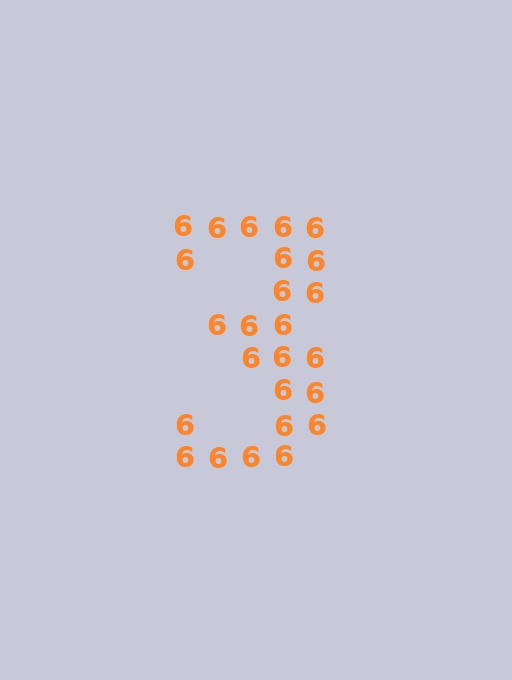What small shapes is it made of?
It is made of small digit 6's.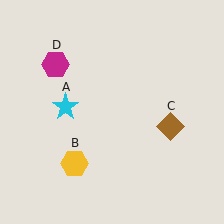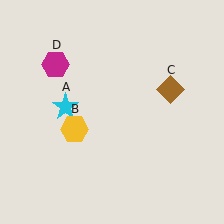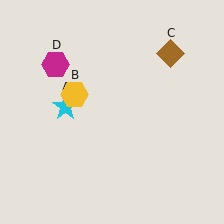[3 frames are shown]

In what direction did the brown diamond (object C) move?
The brown diamond (object C) moved up.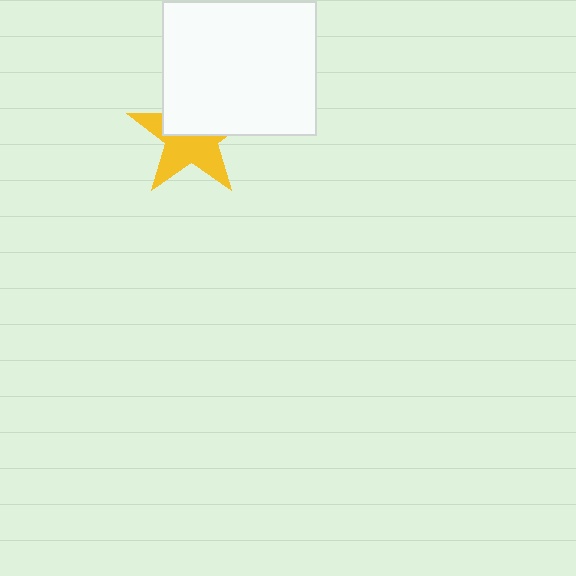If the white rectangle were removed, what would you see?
You would see the complete yellow star.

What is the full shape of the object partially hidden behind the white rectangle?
The partially hidden object is a yellow star.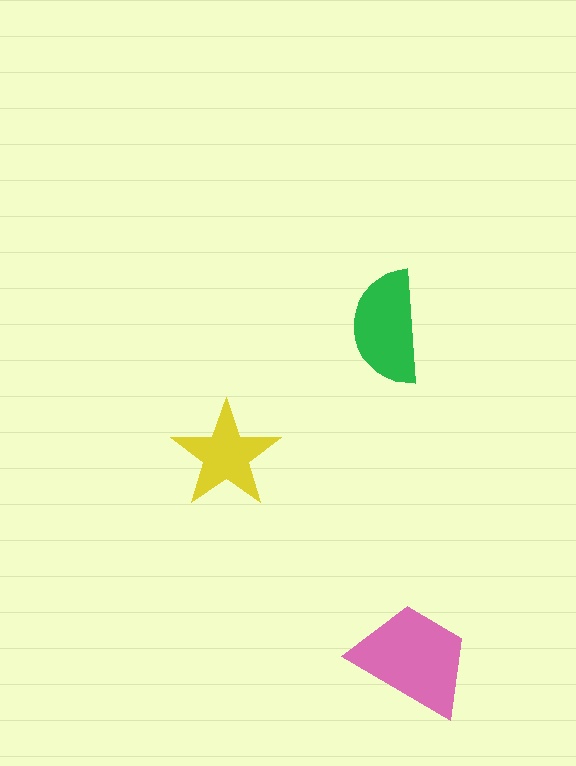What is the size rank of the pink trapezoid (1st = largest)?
1st.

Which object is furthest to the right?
The pink trapezoid is rightmost.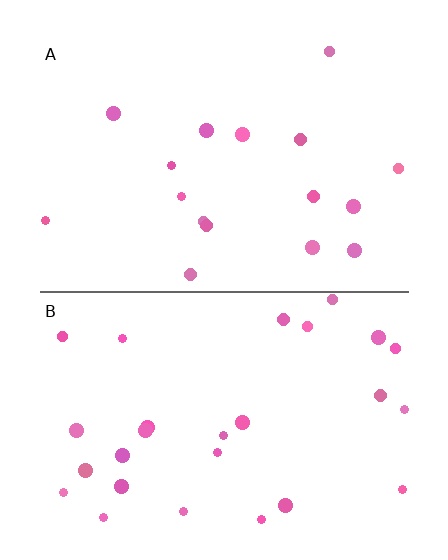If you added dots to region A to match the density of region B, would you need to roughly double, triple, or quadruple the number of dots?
Approximately double.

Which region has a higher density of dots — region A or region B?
B (the bottom).